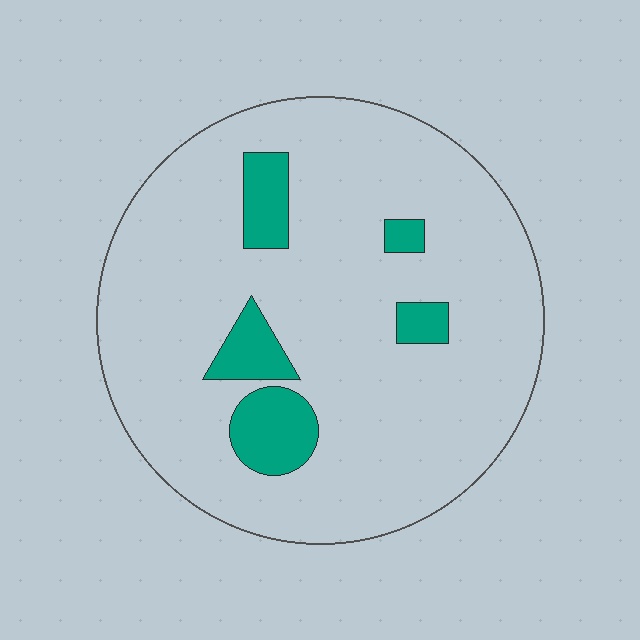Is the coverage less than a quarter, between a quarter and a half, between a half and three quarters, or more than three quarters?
Less than a quarter.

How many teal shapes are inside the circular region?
5.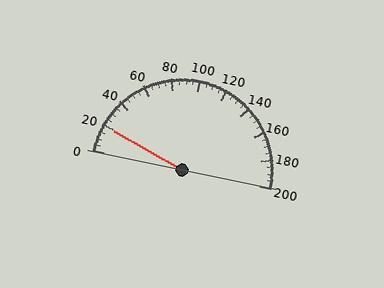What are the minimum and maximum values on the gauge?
The gauge ranges from 0 to 200.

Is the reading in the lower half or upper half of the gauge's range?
The reading is in the lower half of the range (0 to 200).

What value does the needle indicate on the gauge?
The needle indicates approximately 20.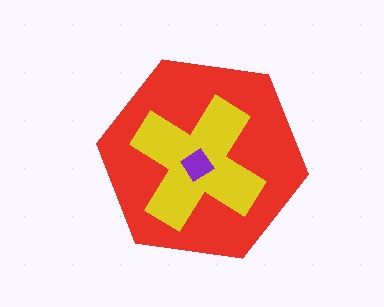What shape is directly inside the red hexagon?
The yellow cross.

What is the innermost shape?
The purple diamond.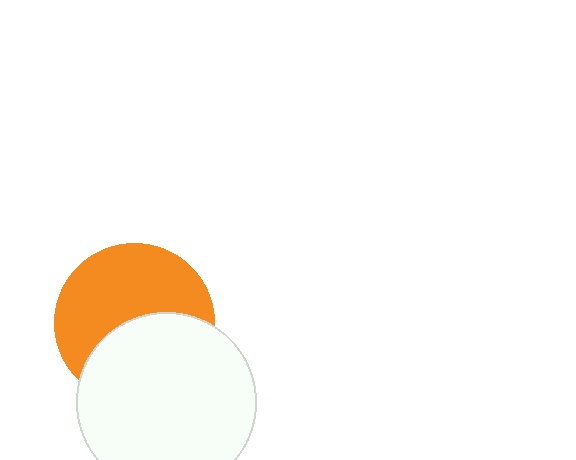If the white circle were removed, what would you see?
You would see the complete orange circle.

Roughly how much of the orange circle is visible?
About half of it is visible (roughly 56%).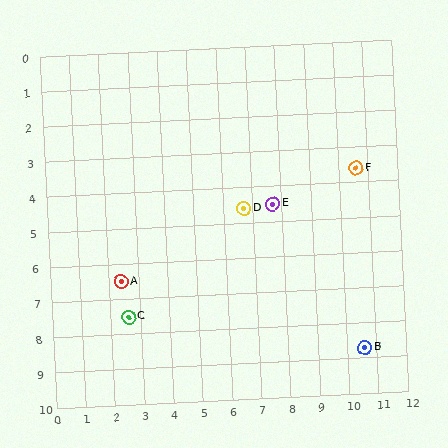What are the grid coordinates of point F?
Point F is at approximately (10.6, 3.6).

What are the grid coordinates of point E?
Point E is at approximately (7.7, 4.5).